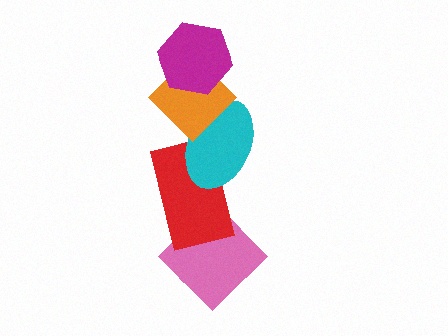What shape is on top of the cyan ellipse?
The orange diamond is on top of the cyan ellipse.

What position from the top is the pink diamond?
The pink diamond is 5th from the top.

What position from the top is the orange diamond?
The orange diamond is 2nd from the top.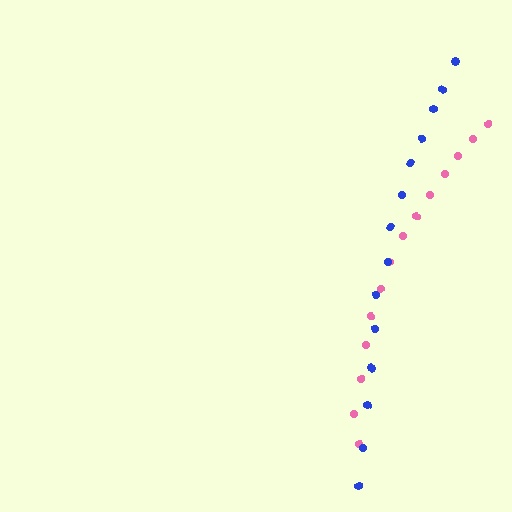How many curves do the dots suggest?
There are 2 distinct paths.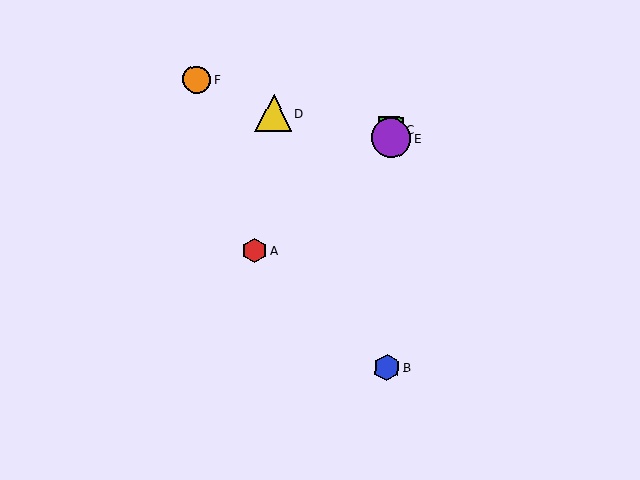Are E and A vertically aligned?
No, E is at x≈391 and A is at x≈254.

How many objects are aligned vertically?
3 objects (B, C, E) are aligned vertically.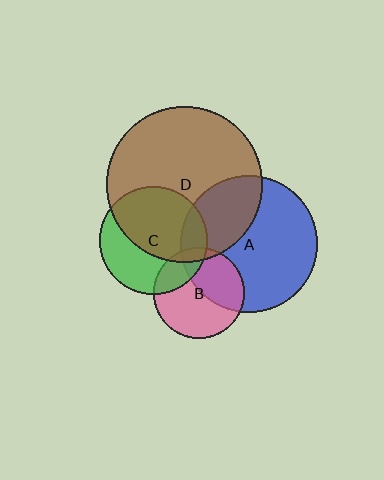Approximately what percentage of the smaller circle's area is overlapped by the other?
Approximately 30%.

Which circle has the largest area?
Circle D (brown).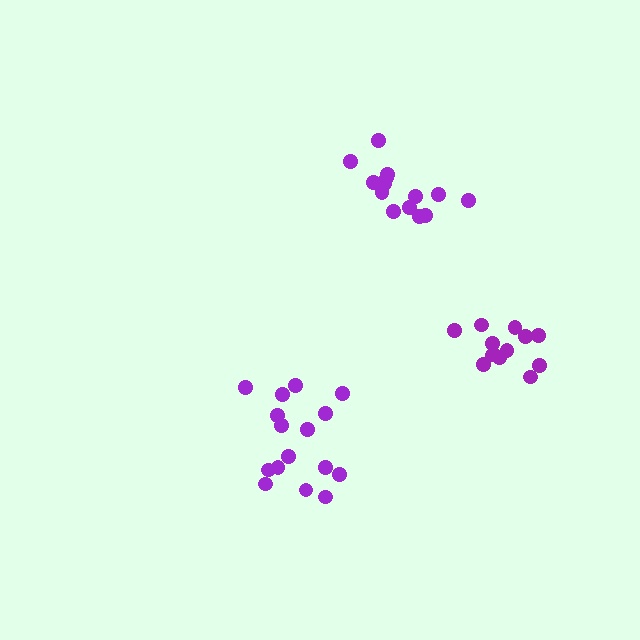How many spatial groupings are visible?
There are 3 spatial groupings.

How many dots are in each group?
Group 1: 16 dots, Group 2: 13 dots, Group 3: 14 dots (43 total).